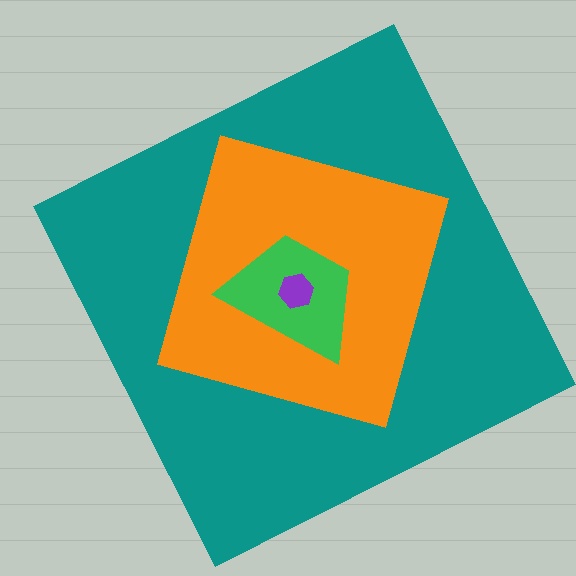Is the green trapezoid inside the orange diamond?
Yes.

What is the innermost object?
The purple hexagon.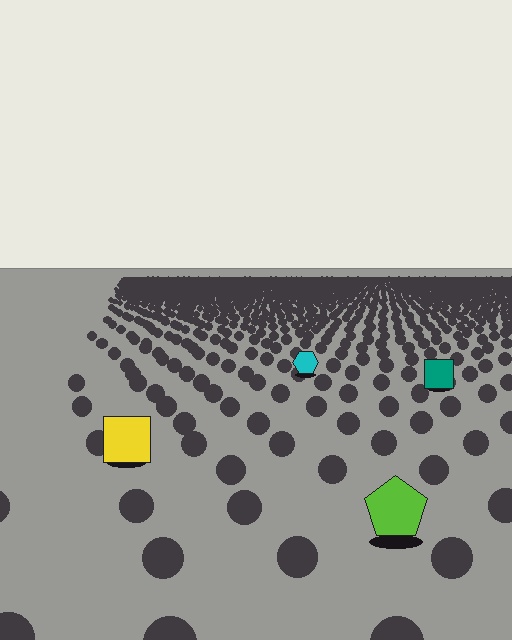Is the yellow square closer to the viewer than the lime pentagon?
No. The lime pentagon is closer — you can tell from the texture gradient: the ground texture is coarser near it.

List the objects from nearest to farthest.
From nearest to farthest: the lime pentagon, the yellow square, the teal square, the cyan hexagon.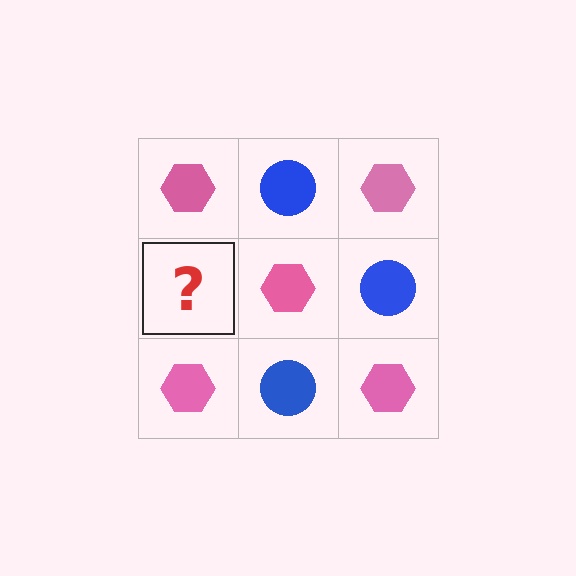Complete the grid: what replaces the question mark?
The question mark should be replaced with a blue circle.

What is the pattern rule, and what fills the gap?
The rule is that it alternates pink hexagon and blue circle in a checkerboard pattern. The gap should be filled with a blue circle.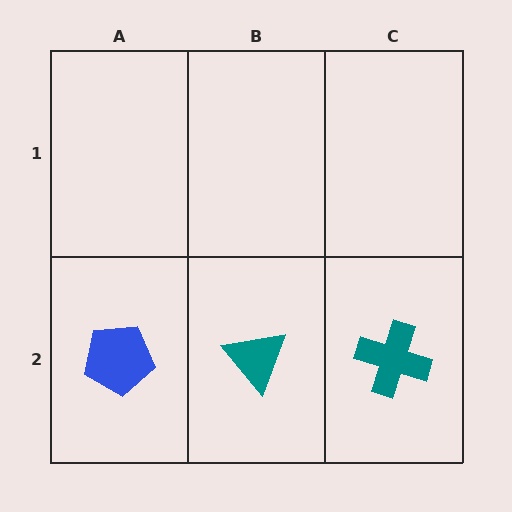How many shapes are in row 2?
3 shapes.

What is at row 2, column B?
A teal triangle.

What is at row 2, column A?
A blue pentagon.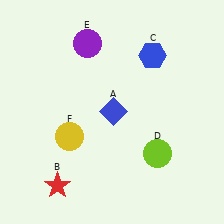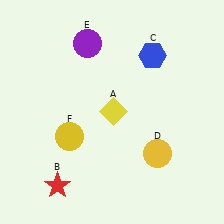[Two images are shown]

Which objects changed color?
A changed from blue to yellow. D changed from lime to yellow.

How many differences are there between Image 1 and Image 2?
There are 2 differences between the two images.